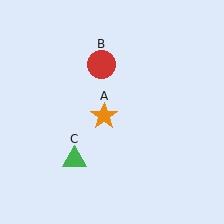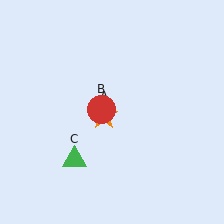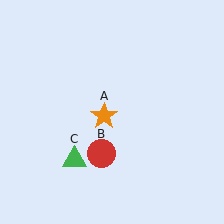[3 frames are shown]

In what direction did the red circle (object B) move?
The red circle (object B) moved down.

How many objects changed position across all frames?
1 object changed position: red circle (object B).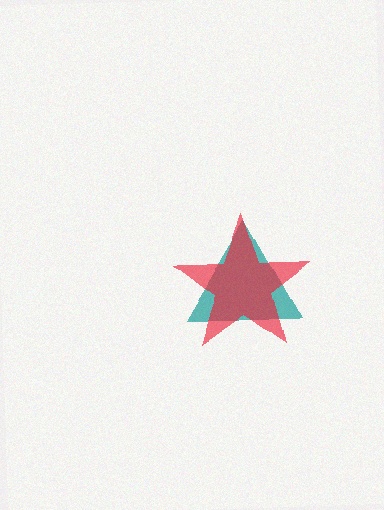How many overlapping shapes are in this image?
There are 2 overlapping shapes in the image.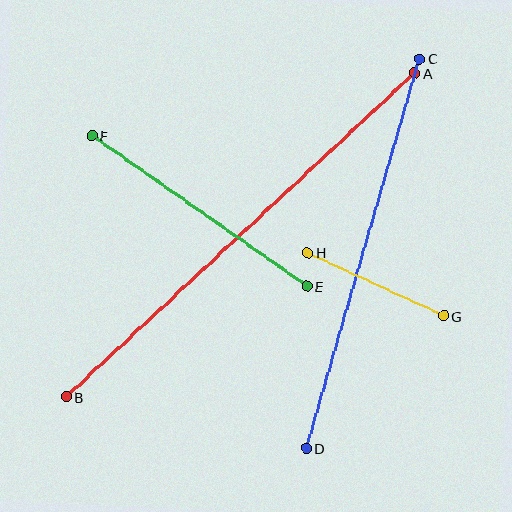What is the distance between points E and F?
The distance is approximately 262 pixels.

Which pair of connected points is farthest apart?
Points A and B are farthest apart.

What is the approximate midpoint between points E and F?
The midpoint is at approximately (199, 211) pixels.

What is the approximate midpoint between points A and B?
The midpoint is at approximately (241, 235) pixels.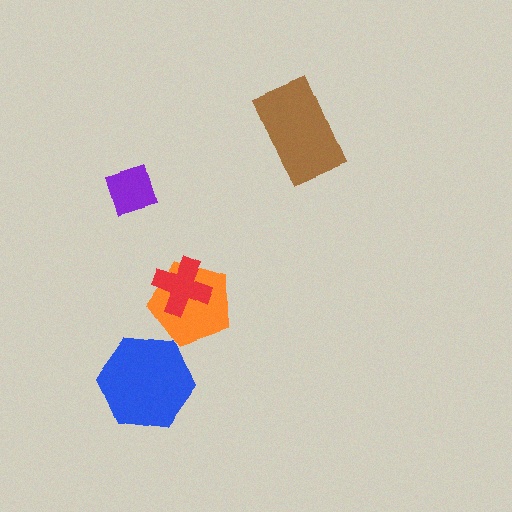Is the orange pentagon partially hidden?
Yes, it is partially covered by another shape.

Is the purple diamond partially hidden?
No, no other shape covers it.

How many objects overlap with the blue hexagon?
0 objects overlap with the blue hexagon.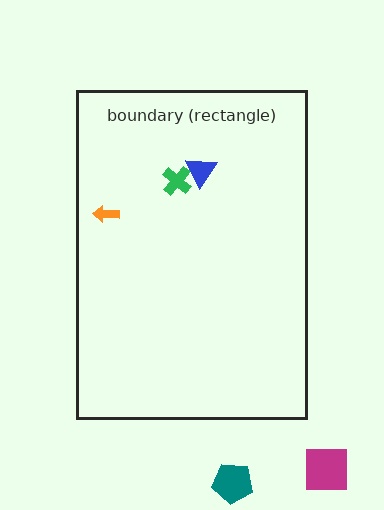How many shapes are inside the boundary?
3 inside, 2 outside.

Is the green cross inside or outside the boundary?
Inside.